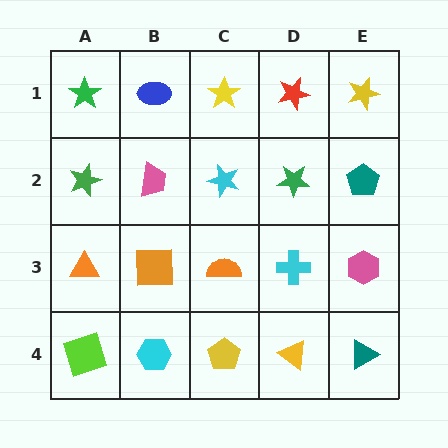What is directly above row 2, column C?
A yellow star.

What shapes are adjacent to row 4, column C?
An orange semicircle (row 3, column C), a cyan hexagon (row 4, column B), a yellow triangle (row 4, column D).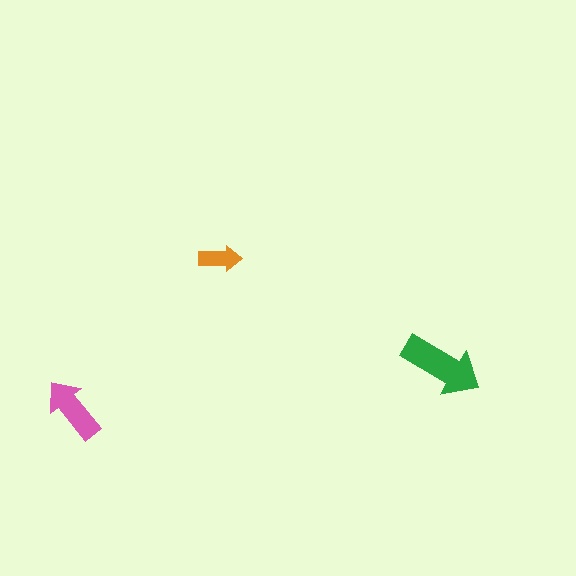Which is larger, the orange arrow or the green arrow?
The green one.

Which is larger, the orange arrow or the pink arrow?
The pink one.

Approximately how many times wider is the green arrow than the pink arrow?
About 1.5 times wider.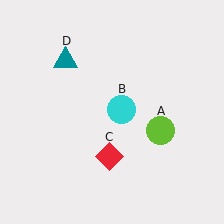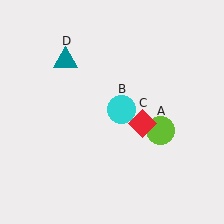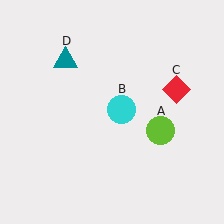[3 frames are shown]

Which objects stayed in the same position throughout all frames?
Lime circle (object A) and cyan circle (object B) and teal triangle (object D) remained stationary.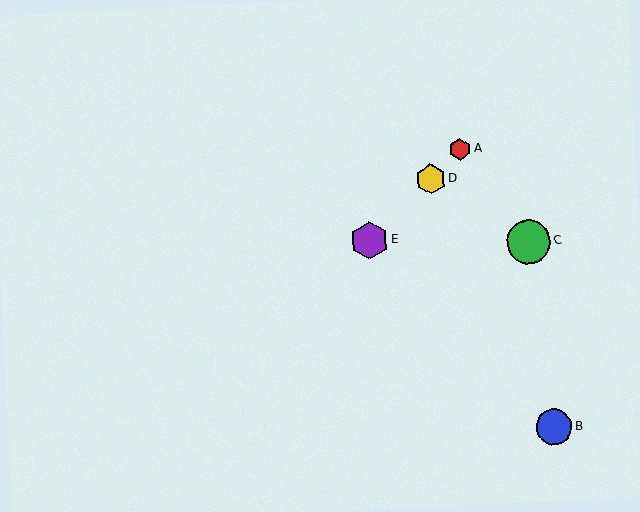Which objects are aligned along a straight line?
Objects A, D, E are aligned along a straight line.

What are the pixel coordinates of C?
Object C is at (529, 242).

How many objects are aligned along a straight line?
3 objects (A, D, E) are aligned along a straight line.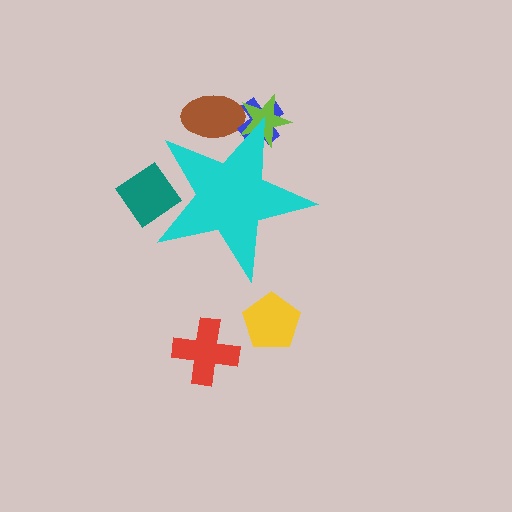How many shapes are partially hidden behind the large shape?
4 shapes are partially hidden.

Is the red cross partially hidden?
No, the red cross is fully visible.